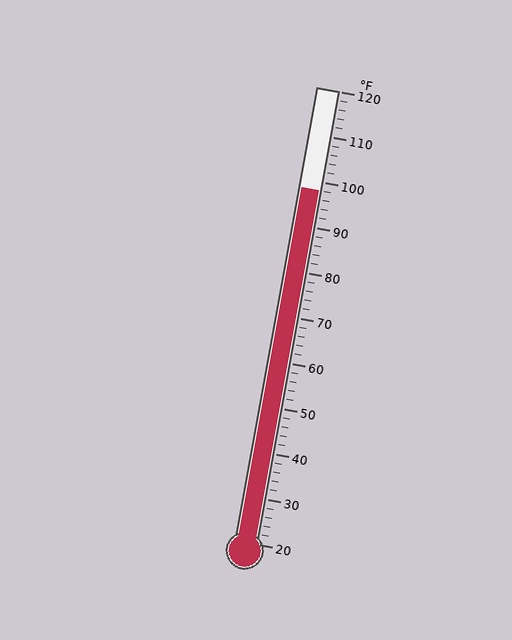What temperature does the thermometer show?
The thermometer shows approximately 98°F.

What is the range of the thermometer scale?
The thermometer scale ranges from 20°F to 120°F.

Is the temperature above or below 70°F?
The temperature is above 70°F.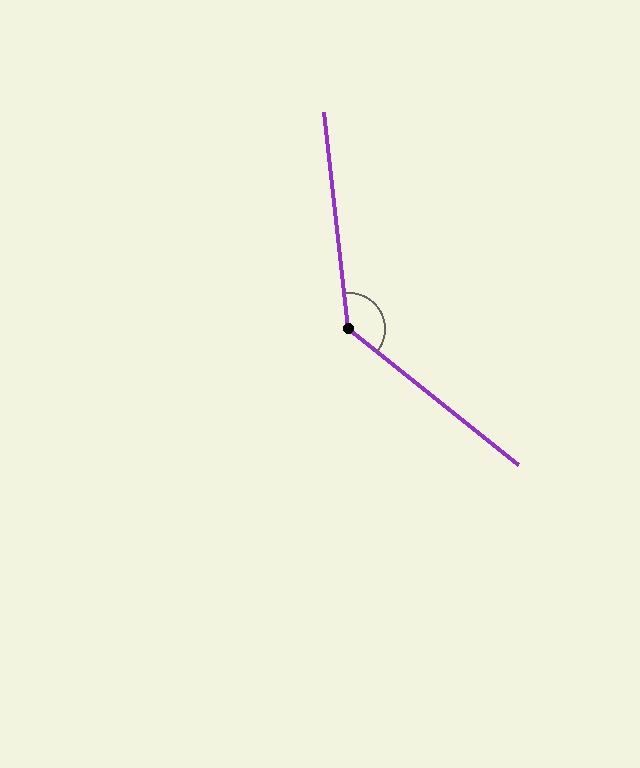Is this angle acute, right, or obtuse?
It is obtuse.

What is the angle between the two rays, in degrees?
Approximately 135 degrees.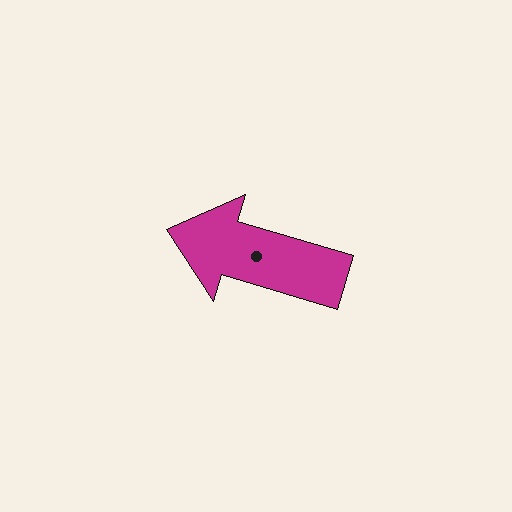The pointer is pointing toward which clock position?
Roughly 10 o'clock.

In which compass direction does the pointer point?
West.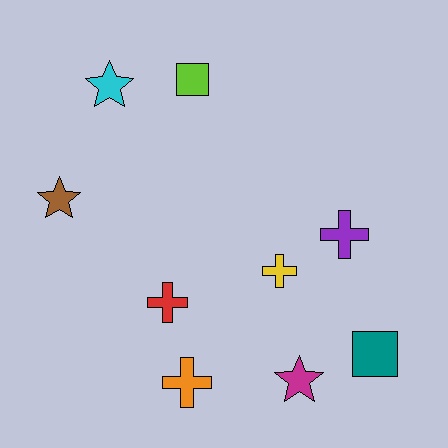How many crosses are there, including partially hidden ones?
There are 4 crosses.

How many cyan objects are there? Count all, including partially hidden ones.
There is 1 cyan object.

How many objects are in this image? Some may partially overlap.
There are 9 objects.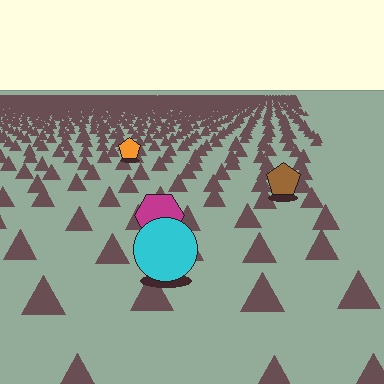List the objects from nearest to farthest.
From nearest to farthest: the cyan circle, the magenta hexagon, the brown pentagon, the orange pentagon.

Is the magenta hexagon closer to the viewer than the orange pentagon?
Yes. The magenta hexagon is closer — you can tell from the texture gradient: the ground texture is coarser near it.